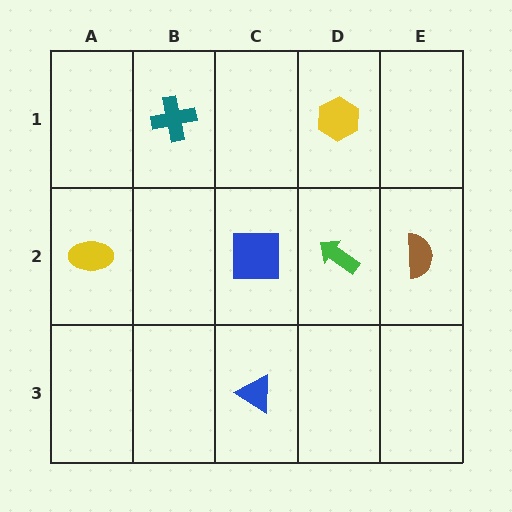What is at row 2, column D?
A green arrow.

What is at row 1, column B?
A teal cross.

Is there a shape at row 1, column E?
No, that cell is empty.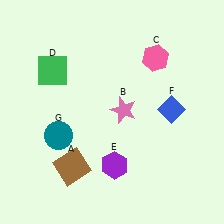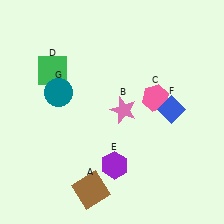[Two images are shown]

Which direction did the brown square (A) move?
The brown square (A) moved down.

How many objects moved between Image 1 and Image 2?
3 objects moved between the two images.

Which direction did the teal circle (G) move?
The teal circle (G) moved up.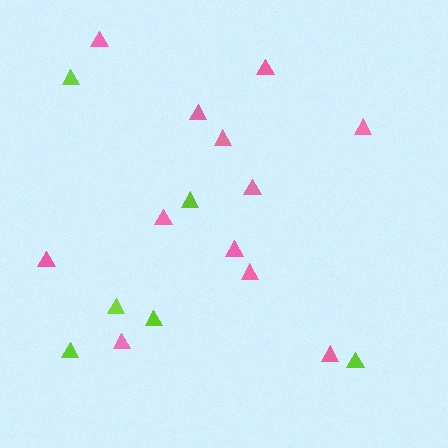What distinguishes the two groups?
There are 2 groups: one group of lime triangles (6) and one group of pink triangles (12).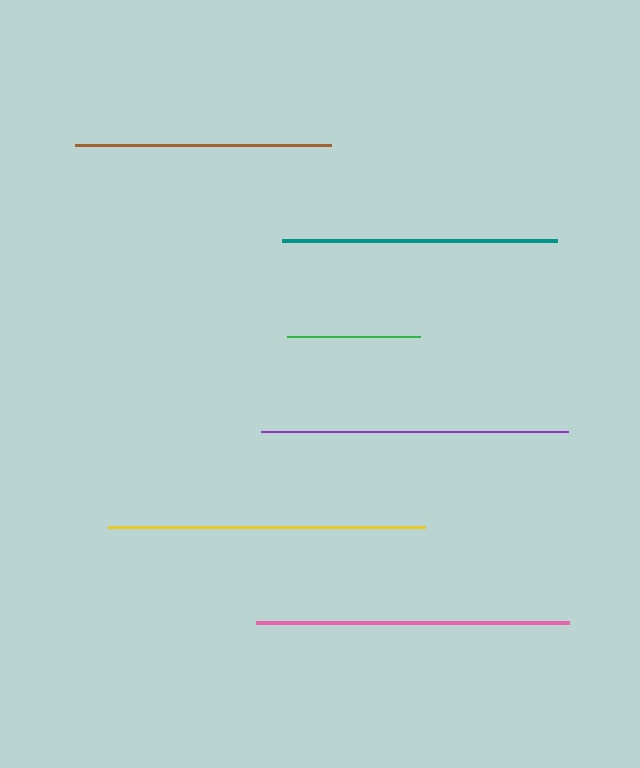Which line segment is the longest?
The yellow line is the longest at approximately 317 pixels.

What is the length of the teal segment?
The teal segment is approximately 275 pixels long.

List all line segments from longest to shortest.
From longest to shortest: yellow, pink, purple, teal, brown, green.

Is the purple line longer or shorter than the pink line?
The pink line is longer than the purple line.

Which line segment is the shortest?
The green line is the shortest at approximately 133 pixels.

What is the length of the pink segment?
The pink segment is approximately 313 pixels long.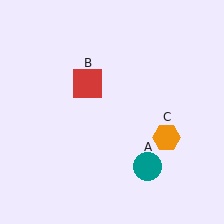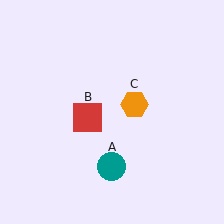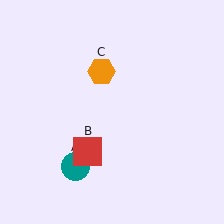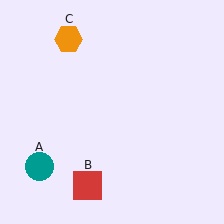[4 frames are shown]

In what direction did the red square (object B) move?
The red square (object B) moved down.